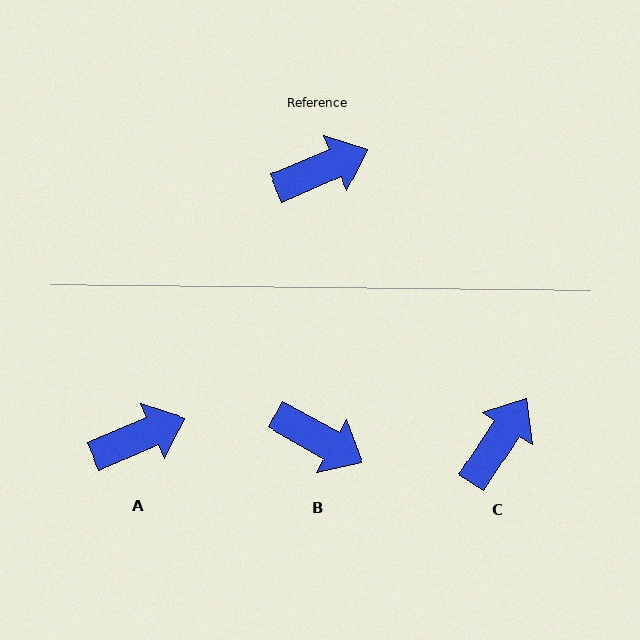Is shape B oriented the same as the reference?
No, it is off by about 52 degrees.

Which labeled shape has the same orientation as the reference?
A.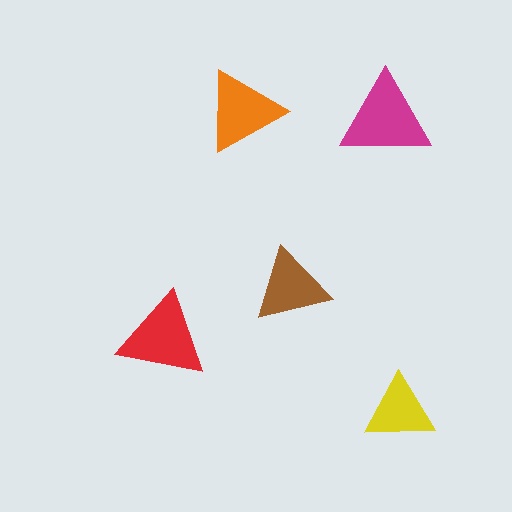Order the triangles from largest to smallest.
the magenta one, the red one, the orange one, the brown one, the yellow one.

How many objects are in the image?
There are 5 objects in the image.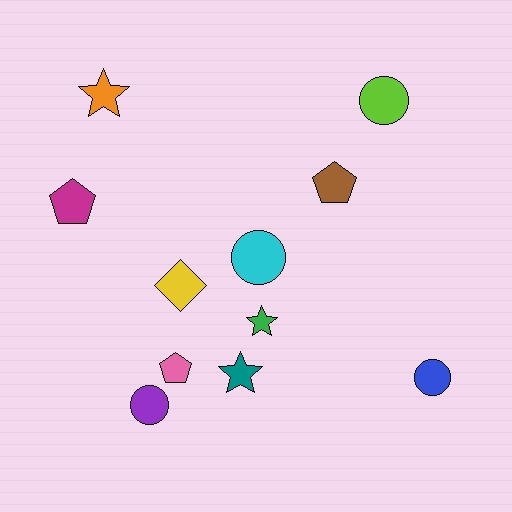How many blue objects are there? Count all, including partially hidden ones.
There is 1 blue object.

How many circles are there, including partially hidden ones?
There are 4 circles.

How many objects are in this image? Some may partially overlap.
There are 11 objects.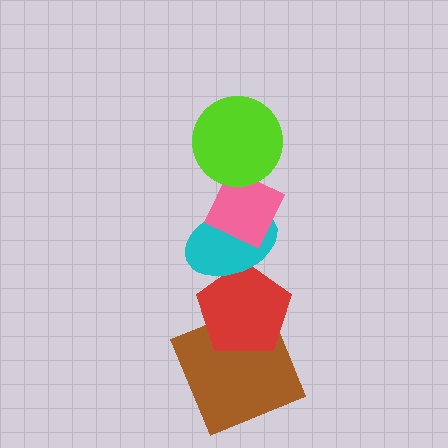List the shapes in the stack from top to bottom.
From top to bottom: the lime circle, the pink diamond, the cyan ellipse, the red pentagon, the brown square.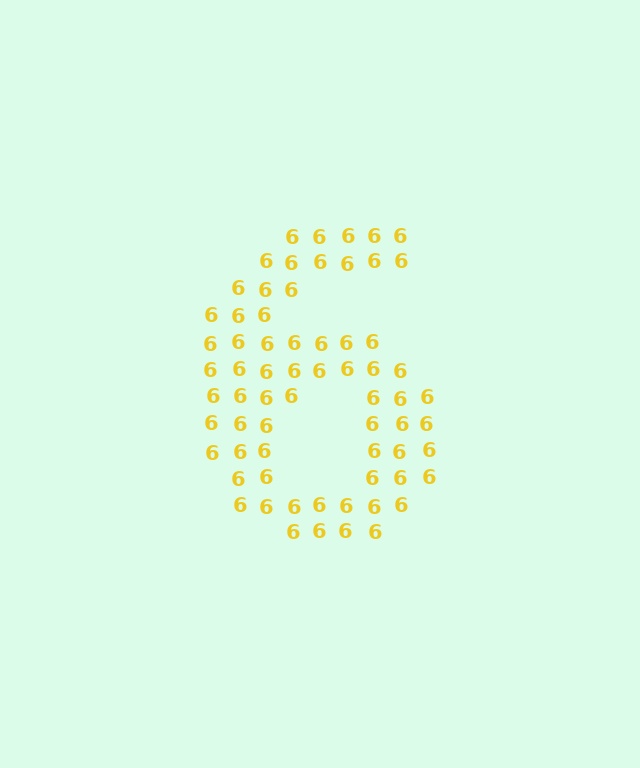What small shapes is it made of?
It is made of small digit 6's.